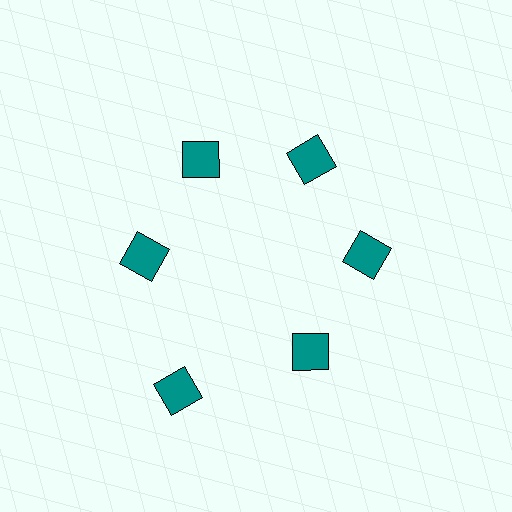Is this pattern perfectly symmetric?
No. The 6 teal squares are arranged in a ring, but one element near the 7 o'clock position is pushed outward from the center, breaking the 6-fold rotational symmetry.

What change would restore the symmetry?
The symmetry would be restored by moving it inward, back onto the ring so that all 6 squares sit at equal angles and equal distance from the center.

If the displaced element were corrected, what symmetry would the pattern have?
It would have 6-fold rotational symmetry — the pattern would map onto itself every 60 degrees.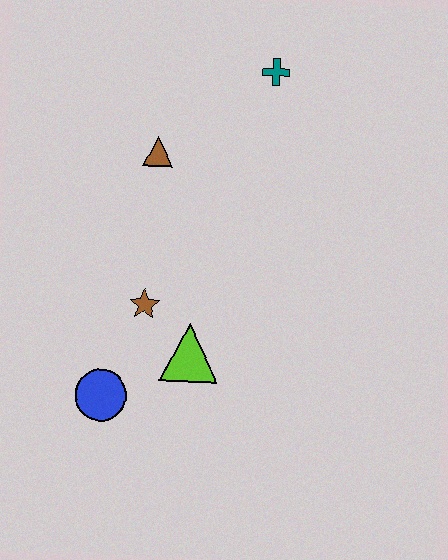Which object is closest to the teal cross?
The brown triangle is closest to the teal cross.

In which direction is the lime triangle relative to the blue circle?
The lime triangle is to the right of the blue circle.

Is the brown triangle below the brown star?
No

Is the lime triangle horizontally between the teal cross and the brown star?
Yes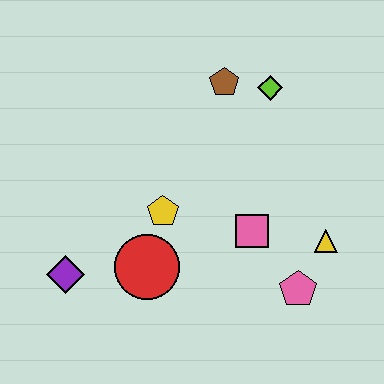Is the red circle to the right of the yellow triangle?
No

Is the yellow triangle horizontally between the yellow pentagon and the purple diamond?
No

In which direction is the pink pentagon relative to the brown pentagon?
The pink pentagon is below the brown pentagon.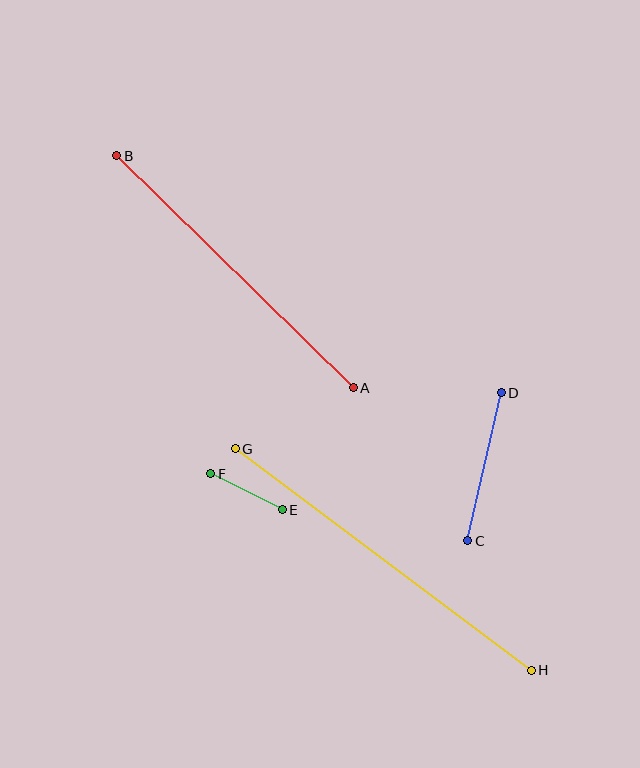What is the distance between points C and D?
The distance is approximately 152 pixels.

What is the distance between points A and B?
The distance is approximately 332 pixels.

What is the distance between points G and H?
The distance is approximately 370 pixels.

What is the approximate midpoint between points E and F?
The midpoint is at approximately (246, 492) pixels.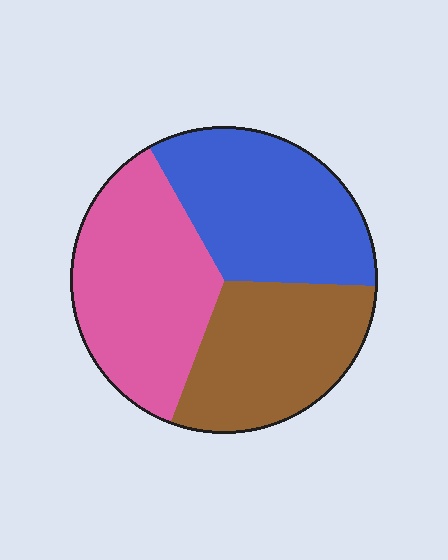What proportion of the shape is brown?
Brown takes up between a sixth and a third of the shape.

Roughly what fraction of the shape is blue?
Blue takes up between a quarter and a half of the shape.